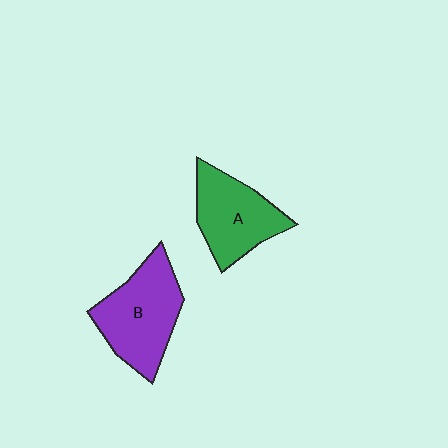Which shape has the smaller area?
Shape A (green).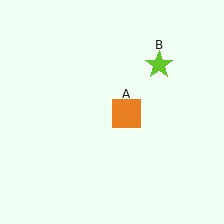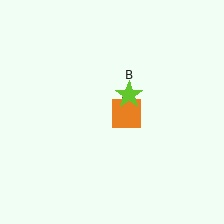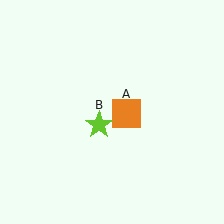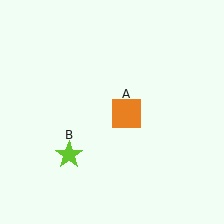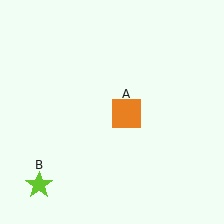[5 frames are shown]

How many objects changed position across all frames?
1 object changed position: lime star (object B).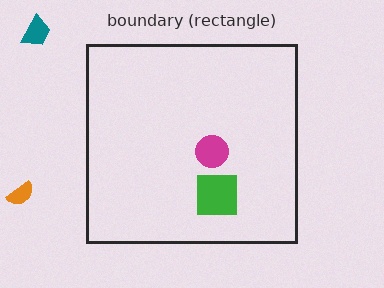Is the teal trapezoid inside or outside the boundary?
Outside.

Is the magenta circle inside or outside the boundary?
Inside.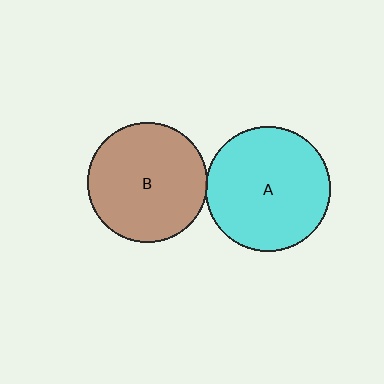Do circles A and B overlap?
Yes.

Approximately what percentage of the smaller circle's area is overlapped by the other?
Approximately 5%.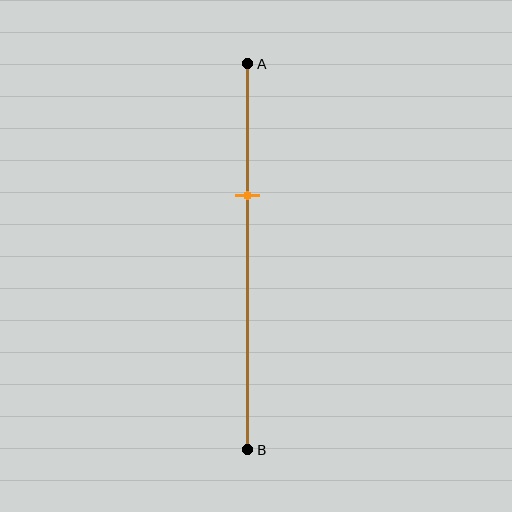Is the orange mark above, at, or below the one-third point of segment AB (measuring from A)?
The orange mark is approximately at the one-third point of segment AB.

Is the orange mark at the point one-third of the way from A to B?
Yes, the mark is approximately at the one-third point.